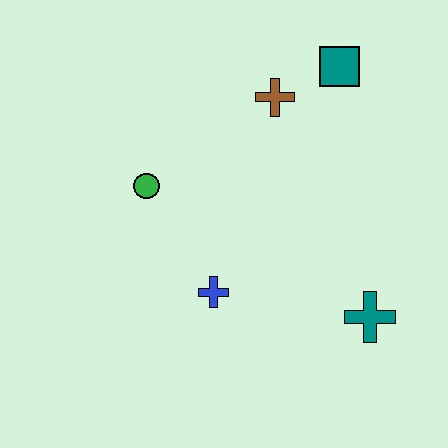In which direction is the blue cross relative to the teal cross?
The blue cross is to the left of the teal cross.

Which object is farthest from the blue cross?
The teal square is farthest from the blue cross.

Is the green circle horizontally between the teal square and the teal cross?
No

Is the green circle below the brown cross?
Yes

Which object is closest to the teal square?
The brown cross is closest to the teal square.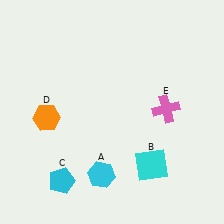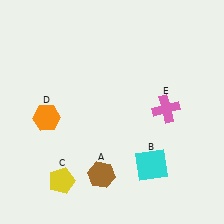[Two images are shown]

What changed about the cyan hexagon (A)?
In Image 1, A is cyan. In Image 2, it changed to brown.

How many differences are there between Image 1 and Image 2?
There are 2 differences between the two images.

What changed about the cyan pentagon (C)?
In Image 1, C is cyan. In Image 2, it changed to yellow.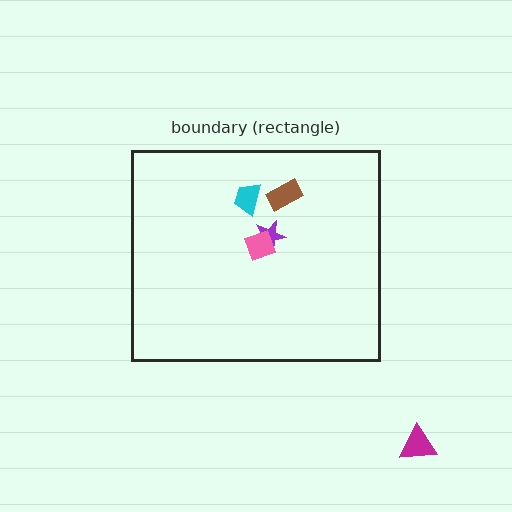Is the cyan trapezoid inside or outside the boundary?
Inside.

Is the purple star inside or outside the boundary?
Inside.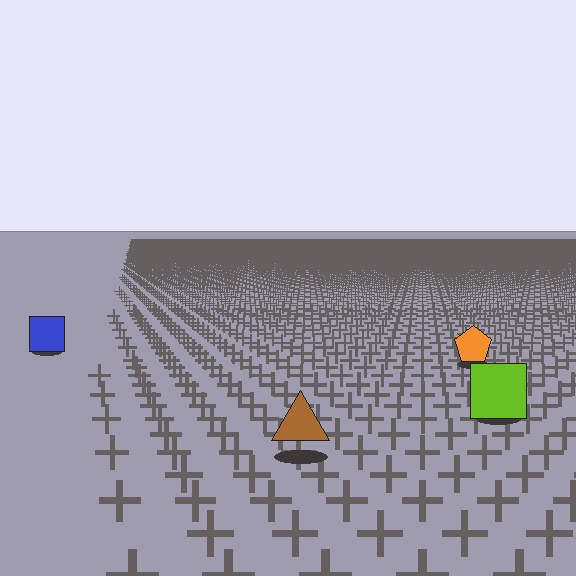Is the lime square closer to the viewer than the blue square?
Yes. The lime square is closer — you can tell from the texture gradient: the ground texture is coarser near it.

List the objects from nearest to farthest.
From nearest to farthest: the brown triangle, the lime square, the orange pentagon, the blue square.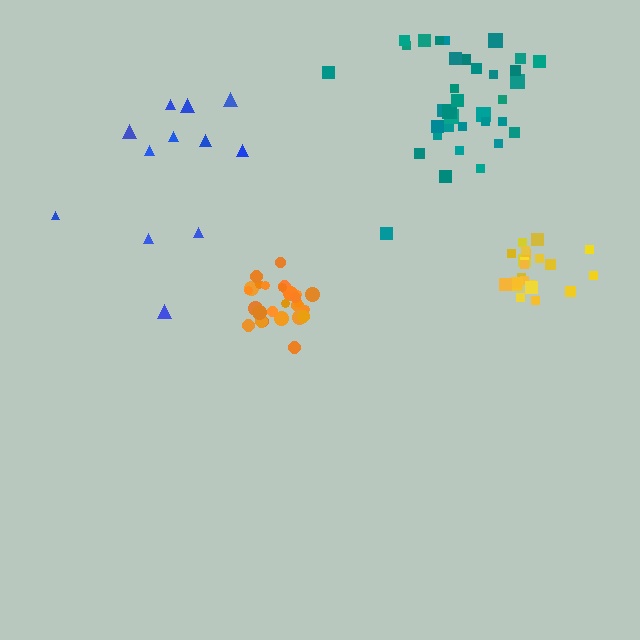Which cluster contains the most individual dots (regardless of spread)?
Teal (35).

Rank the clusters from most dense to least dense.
orange, yellow, teal, blue.